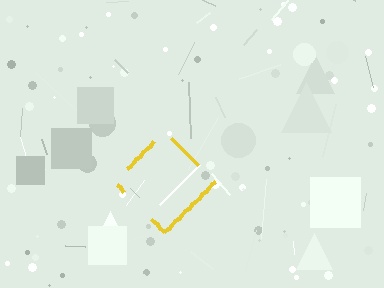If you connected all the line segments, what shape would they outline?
They would outline a diamond.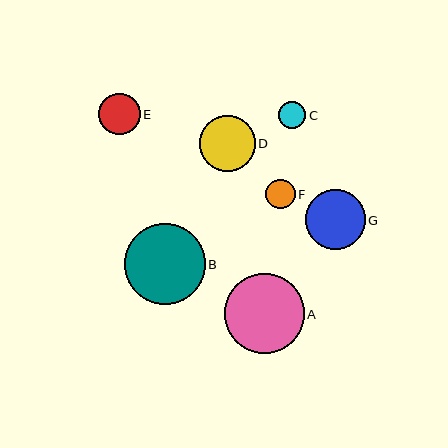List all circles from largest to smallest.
From largest to smallest: B, A, G, D, E, F, C.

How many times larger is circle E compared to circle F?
Circle E is approximately 1.4 times the size of circle F.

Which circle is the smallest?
Circle C is the smallest with a size of approximately 27 pixels.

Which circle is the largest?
Circle B is the largest with a size of approximately 81 pixels.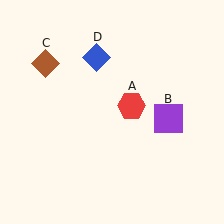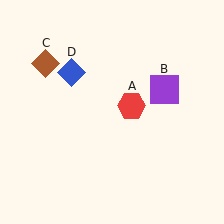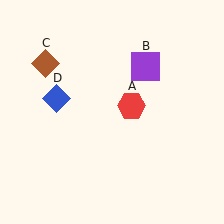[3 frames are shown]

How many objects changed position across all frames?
2 objects changed position: purple square (object B), blue diamond (object D).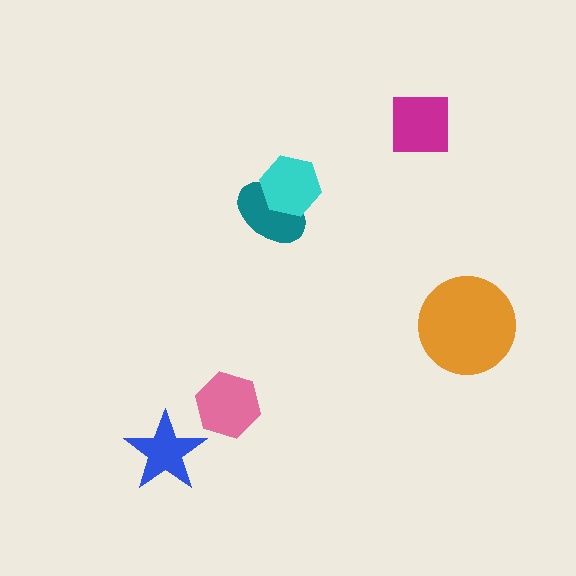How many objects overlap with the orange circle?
0 objects overlap with the orange circle.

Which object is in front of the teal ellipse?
The cyan hexagon is in front of the teal ellipse.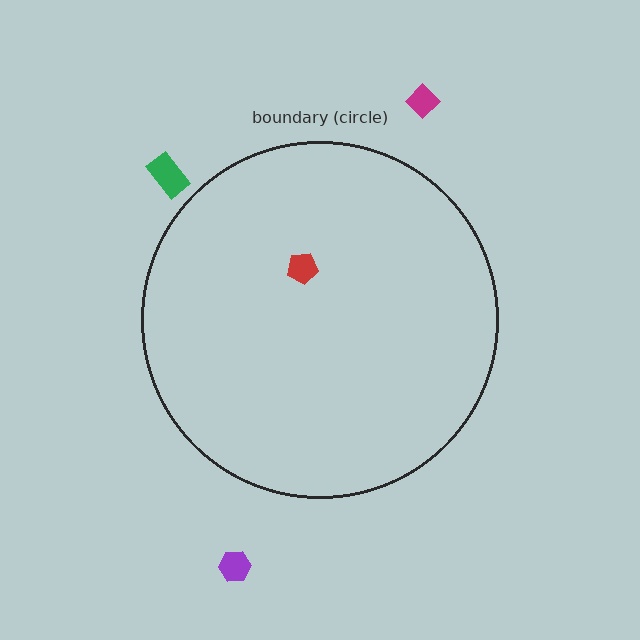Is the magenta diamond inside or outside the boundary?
Outside.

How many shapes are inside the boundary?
1 inside, 3 outside.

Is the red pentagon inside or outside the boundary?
Inside.